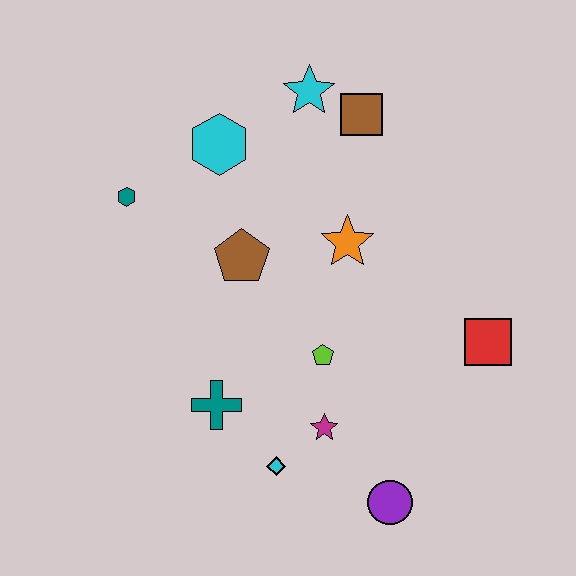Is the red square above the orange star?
No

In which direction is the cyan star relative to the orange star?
The cyan star is above the orange star.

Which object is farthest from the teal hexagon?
The purple circle is farthest from the teal hexagon.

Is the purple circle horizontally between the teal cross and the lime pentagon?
No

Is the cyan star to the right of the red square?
No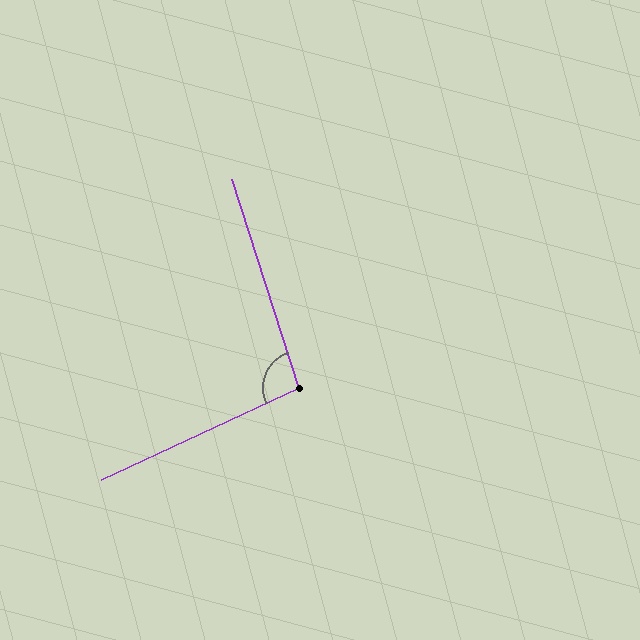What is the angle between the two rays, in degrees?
Approximately 97 degrees.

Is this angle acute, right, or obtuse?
It is obtuse.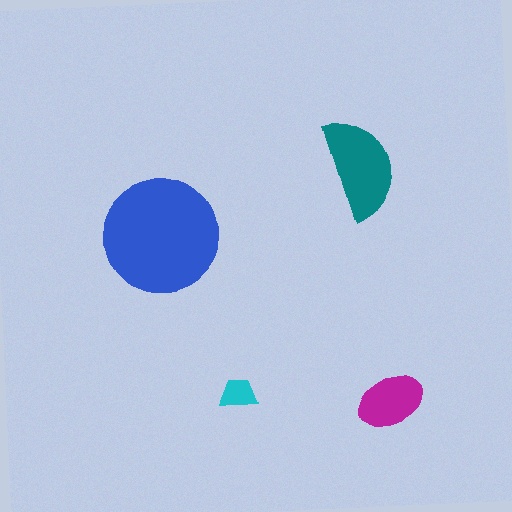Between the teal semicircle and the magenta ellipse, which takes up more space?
The teal semicircle.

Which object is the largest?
The blue circle.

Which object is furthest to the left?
The blue circle is leftmost.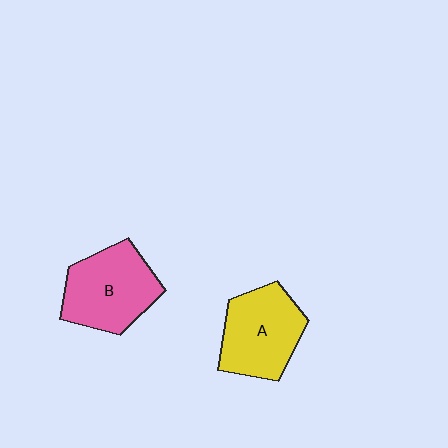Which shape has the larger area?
Shape B (pink).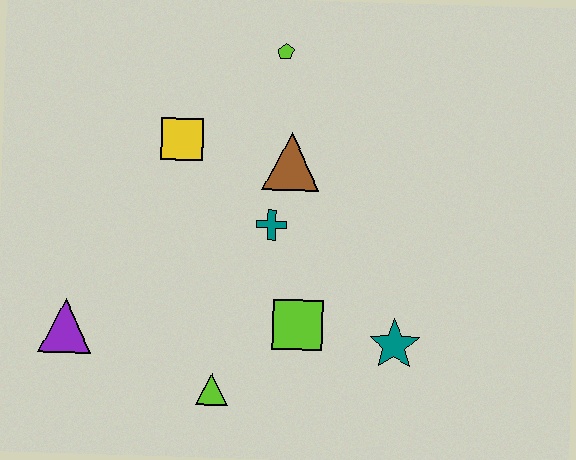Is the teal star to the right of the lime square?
Yes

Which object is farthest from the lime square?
The lime pentagon is farthest from the lime square.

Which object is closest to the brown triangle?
The teal cross is closest to the brown triangle.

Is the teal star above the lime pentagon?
No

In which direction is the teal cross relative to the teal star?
The teal cross is to the left of the teal star.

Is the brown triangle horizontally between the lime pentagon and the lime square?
Yes